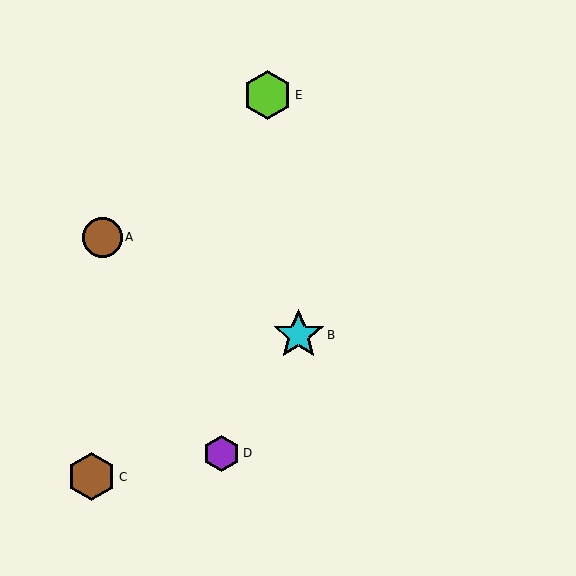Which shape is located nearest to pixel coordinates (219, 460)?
The purple hexagon (labeled D) at (222, 453) is nearest to that location.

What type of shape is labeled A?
Shape A is a brown circle.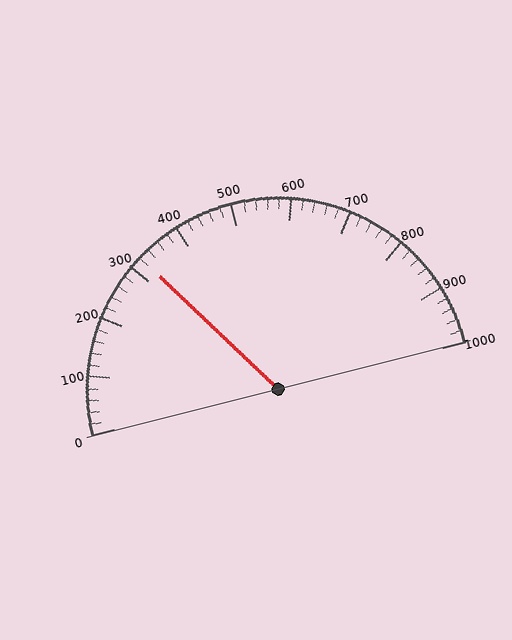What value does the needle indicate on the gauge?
The needle indicates approximately 320.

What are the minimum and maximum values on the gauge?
The gauge ranges from 0 to 1000.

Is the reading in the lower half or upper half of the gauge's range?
The reading is in the lower half of the range (0 to 1000).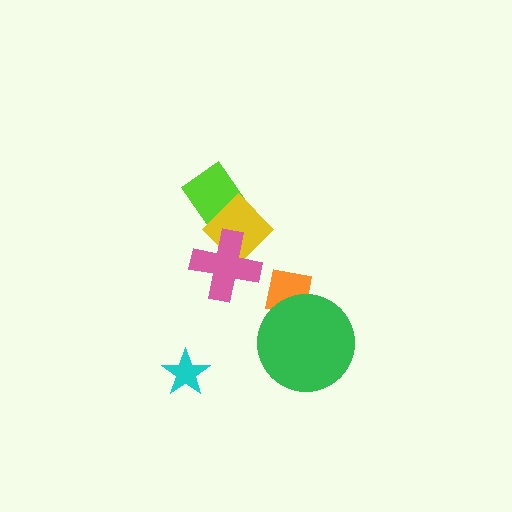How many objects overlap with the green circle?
1 object overlaps with the green circle.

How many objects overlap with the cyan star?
0 objects overlap with the cyan star.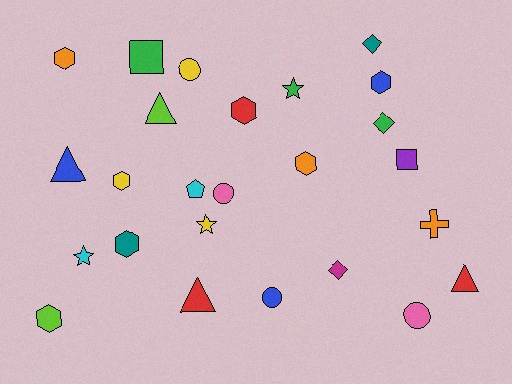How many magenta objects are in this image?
There is 1 magenta object.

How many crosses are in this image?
There is 1 cross.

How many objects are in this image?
There are 25 objects.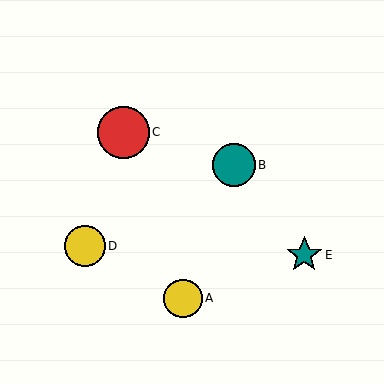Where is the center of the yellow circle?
The center of the yellow circle is at (183, 299).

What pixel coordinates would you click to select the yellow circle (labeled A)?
Click at (183, 299) to select the yellow circle A.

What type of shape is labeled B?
Shape B is a teal circle.